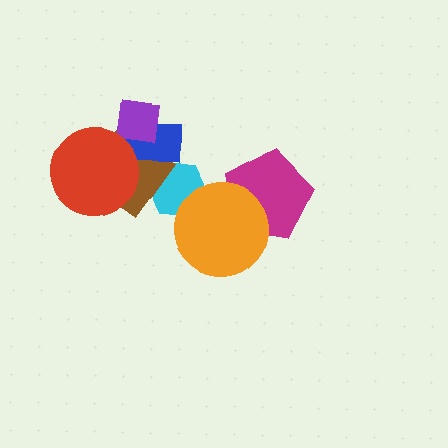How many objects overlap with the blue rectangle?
3 objects overlap with the blue rectangle.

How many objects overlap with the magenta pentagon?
1 object overlaps with the magenta pentagon.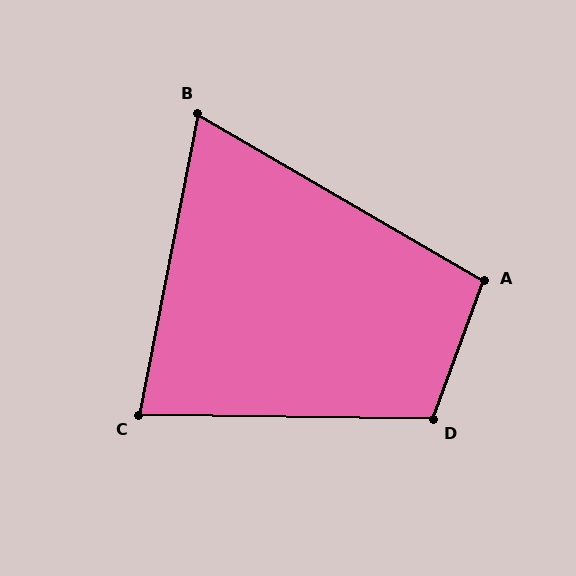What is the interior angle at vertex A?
Approximately 100 degrees (obtuse).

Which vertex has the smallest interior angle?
B, at approximately 71 degrees.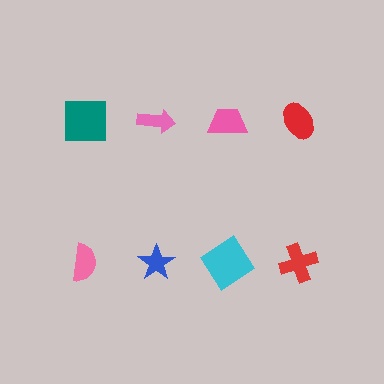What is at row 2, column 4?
A red cross.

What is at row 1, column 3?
A pink trapezoid.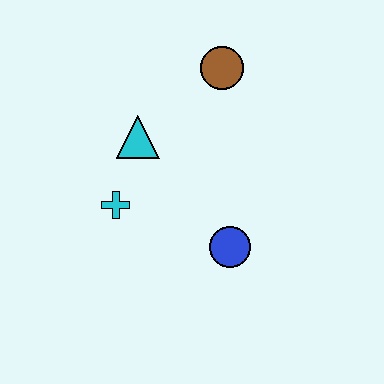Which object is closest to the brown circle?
The cyan triangle is closest to the brown circle.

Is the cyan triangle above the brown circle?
No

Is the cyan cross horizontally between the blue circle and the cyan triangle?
No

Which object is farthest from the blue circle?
The brown circle is farthest from the blue circle.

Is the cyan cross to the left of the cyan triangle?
Yes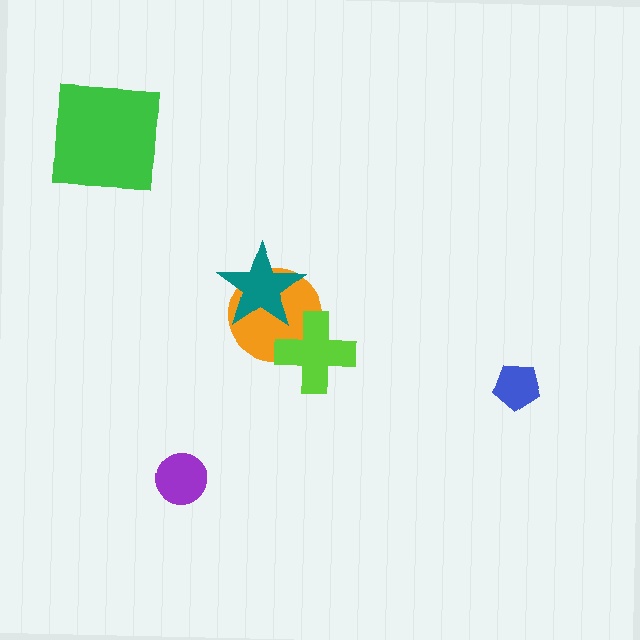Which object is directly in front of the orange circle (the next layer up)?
The teal star is directly in front of the orange circle.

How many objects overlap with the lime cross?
1 object overlaps with the lime cross.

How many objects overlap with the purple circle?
0 objects overlap with the purple circle.